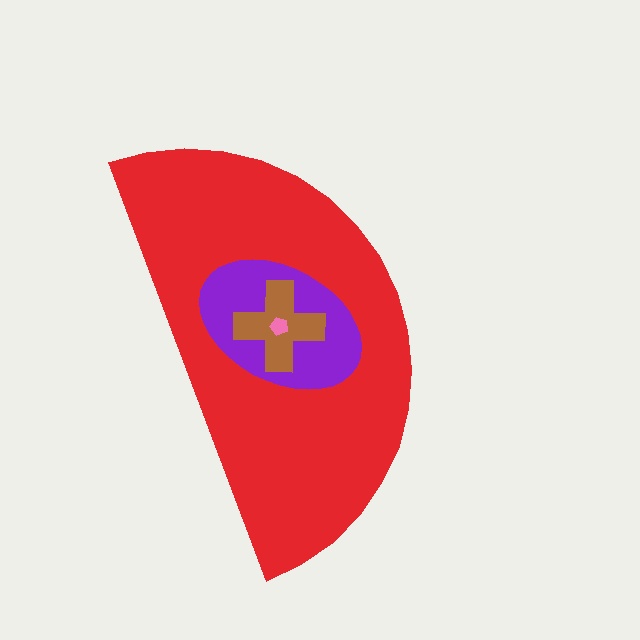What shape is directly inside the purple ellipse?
The brown cross.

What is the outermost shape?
The red semicircle.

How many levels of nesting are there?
4.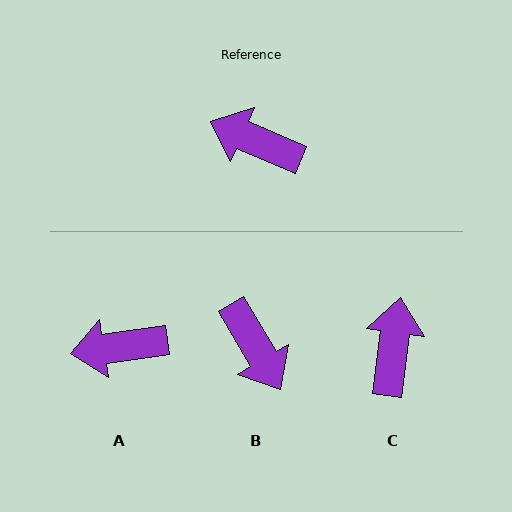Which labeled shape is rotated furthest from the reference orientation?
B, about 143 degrees away.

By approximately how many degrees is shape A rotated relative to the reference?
Approximately 31 degrees counter-clockwise.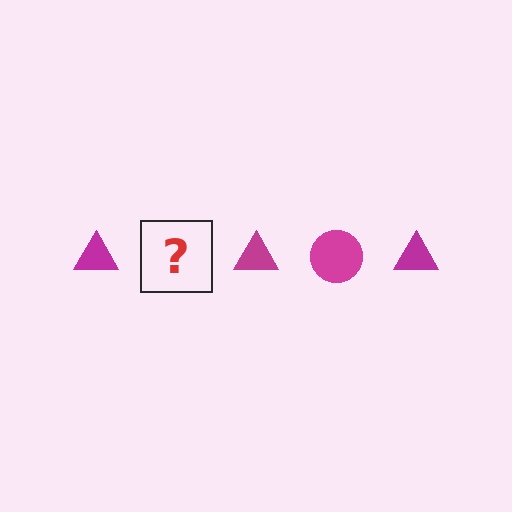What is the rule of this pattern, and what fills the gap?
The rule is that the pattern cycles through triangle, circle shapes in magenta. The gap should be filled with a magenta circle.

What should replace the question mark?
The question mark should be replaced with a magenta circle.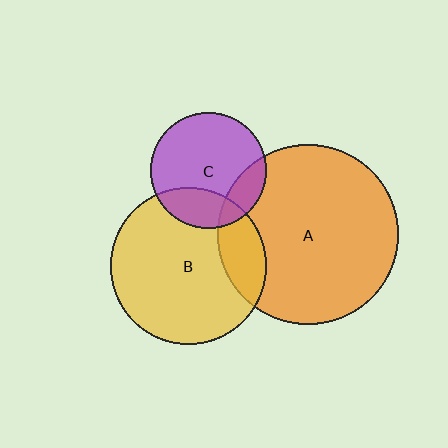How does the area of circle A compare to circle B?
Approximately 1.3 times.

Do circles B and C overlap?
Yes.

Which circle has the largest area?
Circle A (orange).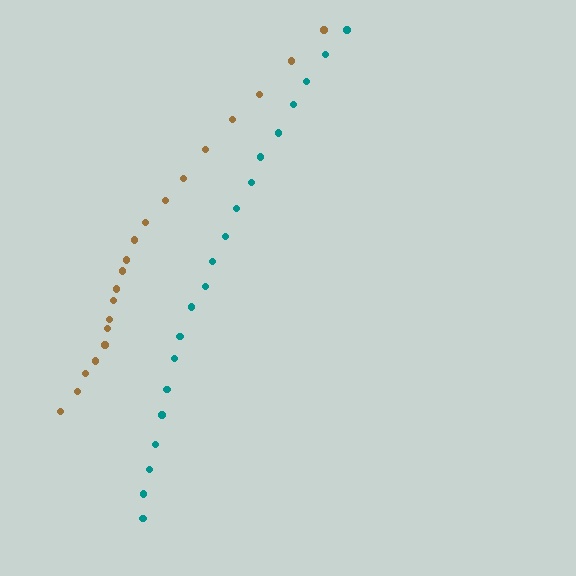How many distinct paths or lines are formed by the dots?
There are 2 distinct paths.